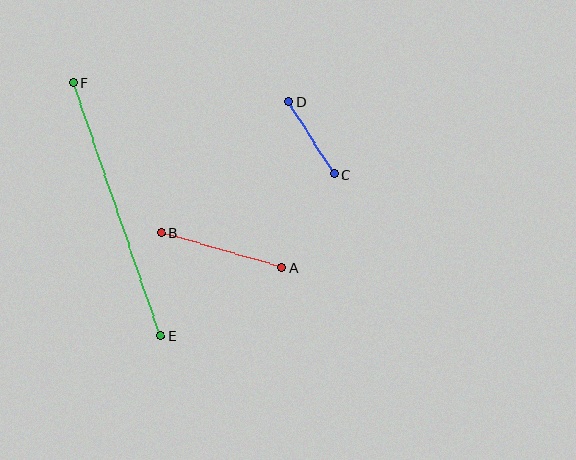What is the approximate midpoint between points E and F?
The midpoint is at approximately (117, 209) pixels.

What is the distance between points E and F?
The distance is approximately 268 pixels.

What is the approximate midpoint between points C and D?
The midpoint is at approximately (311, 138) pixels.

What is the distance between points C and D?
The distance is approximately 85 pixels.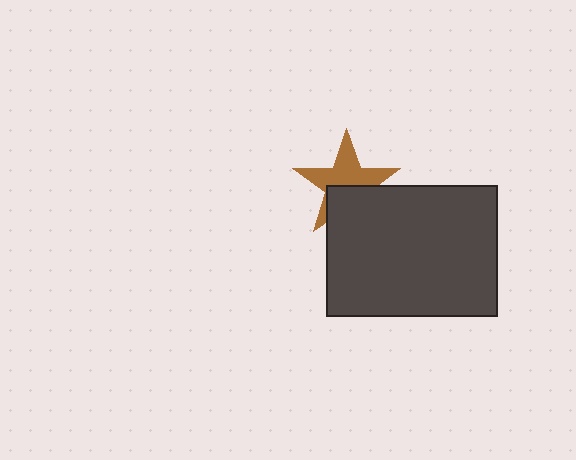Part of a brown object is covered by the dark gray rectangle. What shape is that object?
It is a star.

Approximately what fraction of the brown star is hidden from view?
Roughly 40% of the brown star is hidden behind the dark gray rectangle.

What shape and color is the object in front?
The object in front is a dark gray rectangle.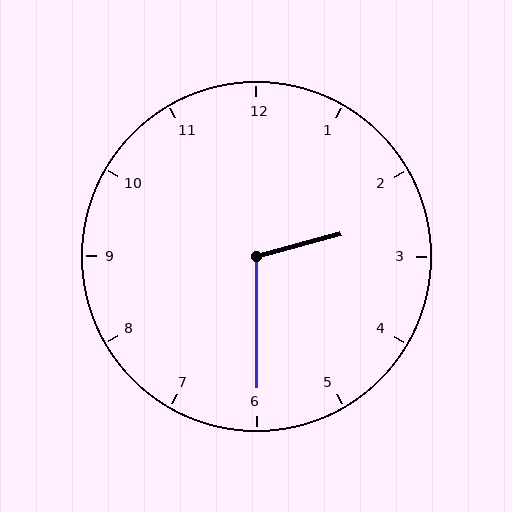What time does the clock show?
2:30.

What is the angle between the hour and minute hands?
Approximately 105 degrees.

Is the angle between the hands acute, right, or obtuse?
It is obtuse.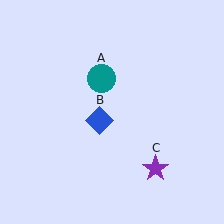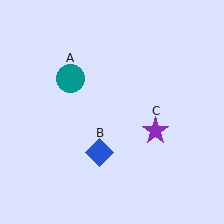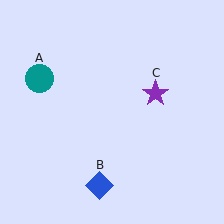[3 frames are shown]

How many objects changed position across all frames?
3 objects changed position: teal circle (object A), blue diamond (object B), purple star (object C).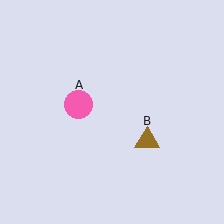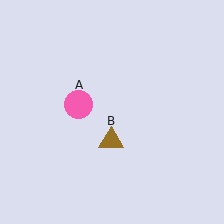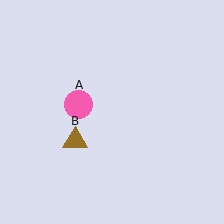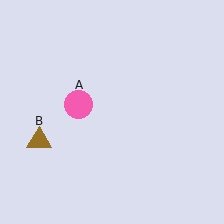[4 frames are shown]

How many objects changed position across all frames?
1 object changed position: brown triangle (object B).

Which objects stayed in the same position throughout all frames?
Pink circle (object A) remained stationary.